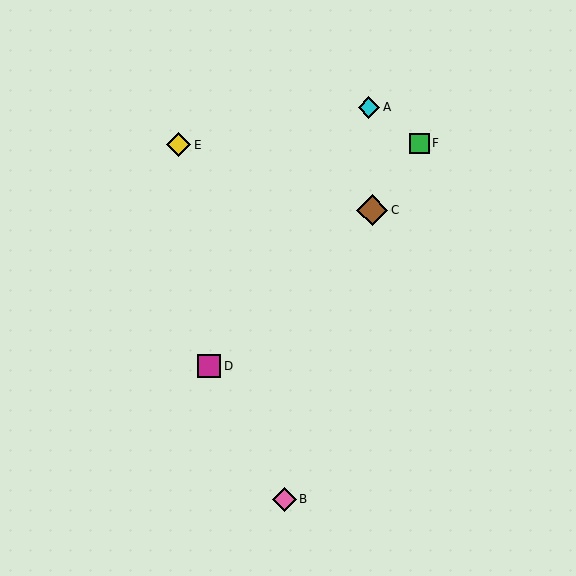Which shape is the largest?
The brown diamond (labeled C) is the largest.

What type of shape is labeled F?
Shape F is a green square.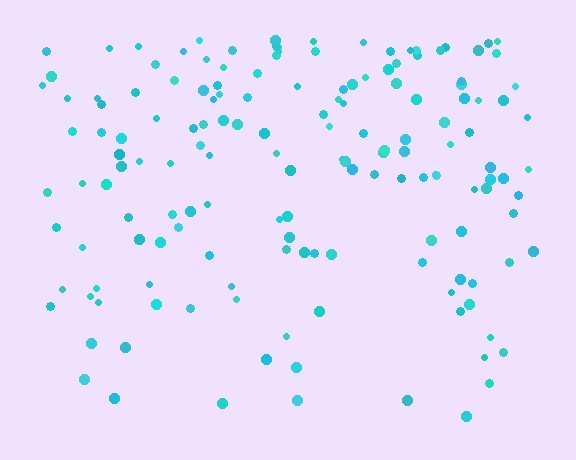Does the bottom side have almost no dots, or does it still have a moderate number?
Still a moderate number, just noticeably fewer than the top.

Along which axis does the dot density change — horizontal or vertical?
Vertical.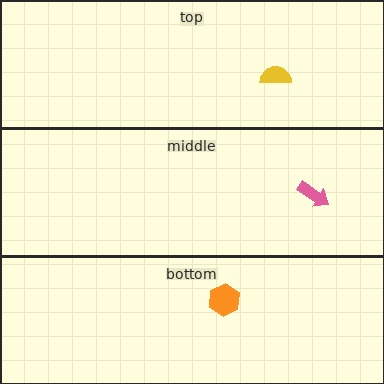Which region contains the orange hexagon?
The bottom region.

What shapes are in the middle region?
The pink arrow.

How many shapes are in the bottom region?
1.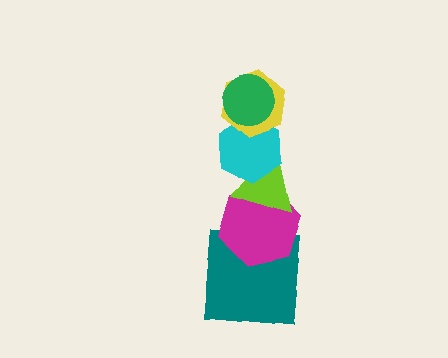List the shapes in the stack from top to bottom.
From top to bottom: the green circle, the yellow hexagon, the cyan hexagon, the lime triangle, the magenta hexagon, the teal square.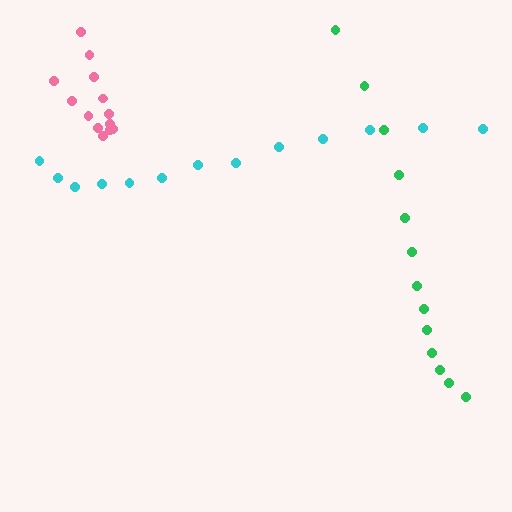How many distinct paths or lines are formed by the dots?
There are 3 distinct paths.